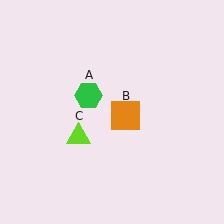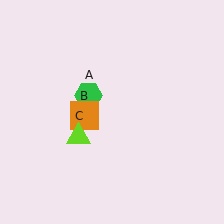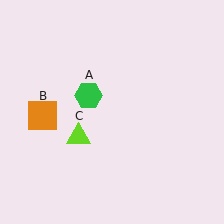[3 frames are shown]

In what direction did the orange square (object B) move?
The orange square (object B) moved left.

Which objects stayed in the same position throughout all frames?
Green hexagon (object A) and lime triangle (object C) remained stationary.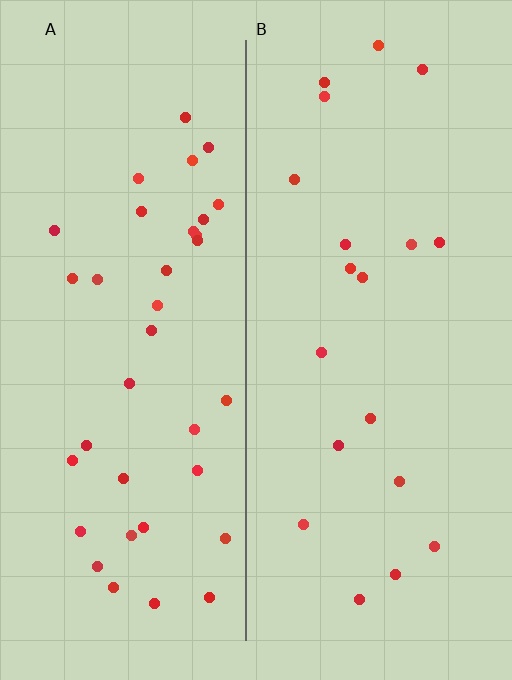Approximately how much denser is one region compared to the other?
Approximately 1.9× — region A over region B.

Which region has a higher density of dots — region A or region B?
A (the left).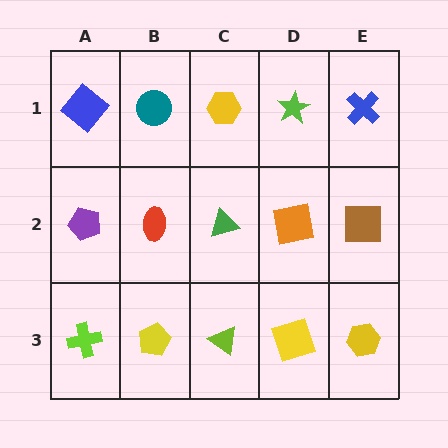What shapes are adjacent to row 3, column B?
A red ellipse (row 2, column B), a lime cross (row 3, column A), a lime triangle (row 3, column C).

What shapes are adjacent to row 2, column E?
A blue cross (row 1, column E), a yellow hexagon (row 3, column E), an orange square (row 2, column D).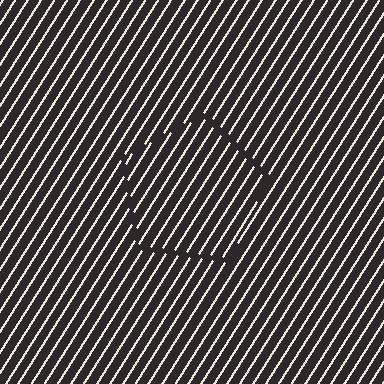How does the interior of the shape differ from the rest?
The interior of the shape contains the same grating, shifted by half a period — the contour is defined by the phase discontinuity where line-ends from the inner and outer gratings abut.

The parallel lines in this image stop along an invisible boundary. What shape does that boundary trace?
An illusory pentagon. The interior of the shape contains the same grating, shifted by half a period — the contour is defined by the phase discontinuity where line-ends from the inner and outer gratings abut.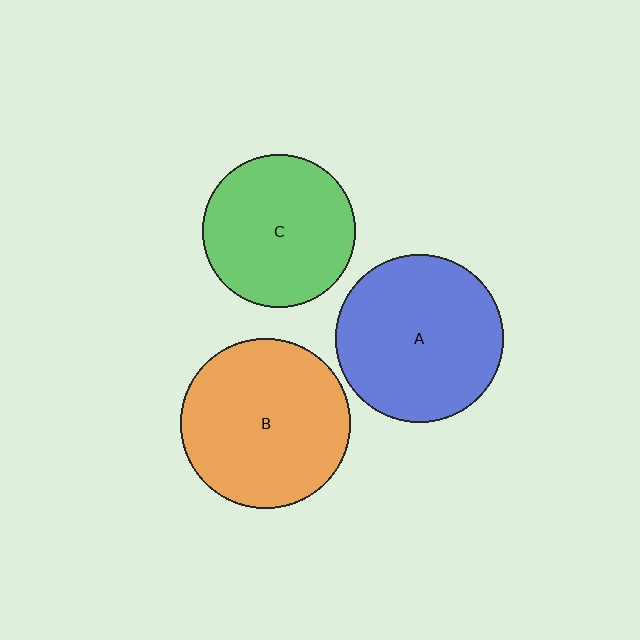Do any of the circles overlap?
No, none of the circles overlap.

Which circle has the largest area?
Circle B (orange).